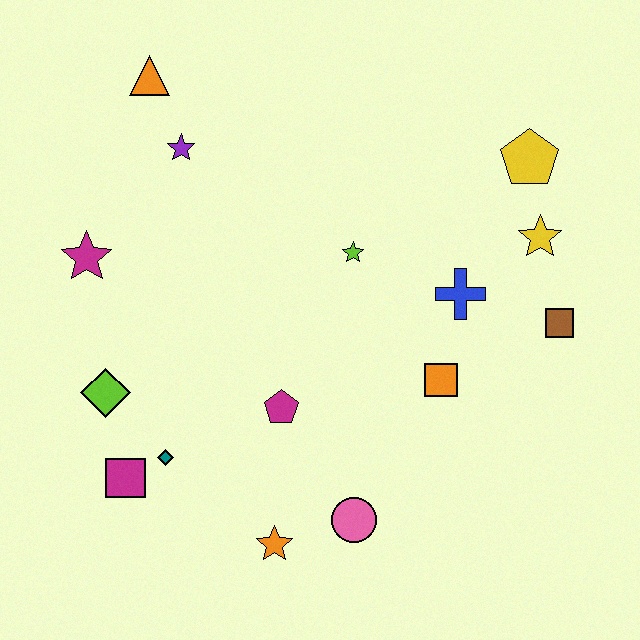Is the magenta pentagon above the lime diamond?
No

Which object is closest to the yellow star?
The yellow pentagon is closest to the yellow star.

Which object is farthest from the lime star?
The magenta square is farthest from the lime star.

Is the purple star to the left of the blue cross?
Yes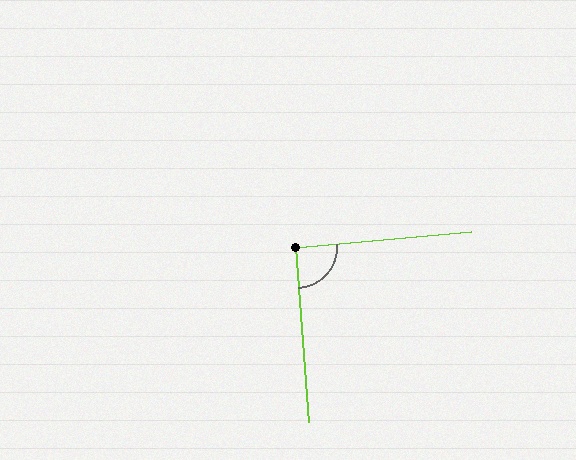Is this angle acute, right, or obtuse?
It is approximately a right angle.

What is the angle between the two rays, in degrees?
Approximately 91 degrees.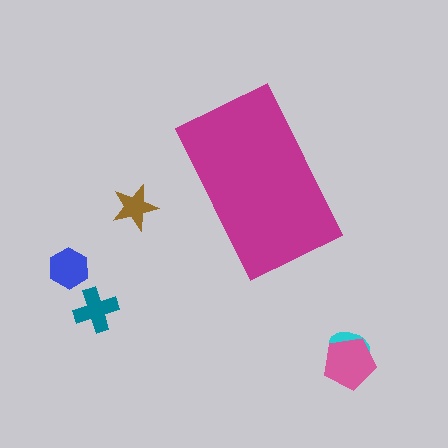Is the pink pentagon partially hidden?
No, the pink pentagon is fully visible.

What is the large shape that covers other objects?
A magenta rectangle.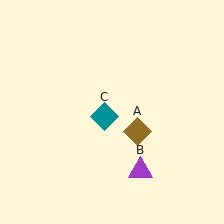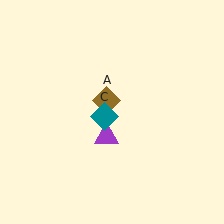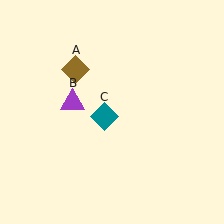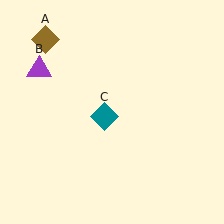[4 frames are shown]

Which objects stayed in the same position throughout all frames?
Teal diamond (object C) remained stationary.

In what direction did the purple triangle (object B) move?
The purple triangle (object B) moved up and to the left.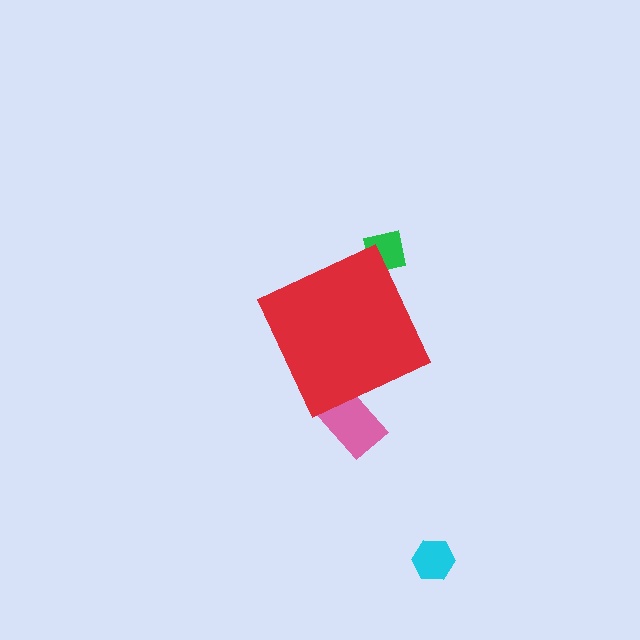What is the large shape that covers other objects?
A red diamond.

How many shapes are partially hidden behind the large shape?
2 shapes are partially hidden.